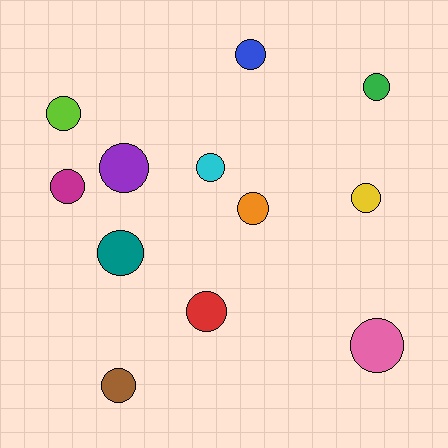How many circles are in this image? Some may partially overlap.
There are 12 circles.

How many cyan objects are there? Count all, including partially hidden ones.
There is 1 cyan object.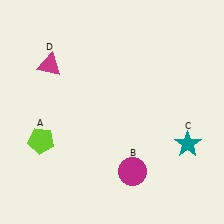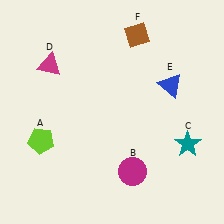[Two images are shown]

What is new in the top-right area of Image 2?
A brown diamond (F) was added in the top-right area of Image 2.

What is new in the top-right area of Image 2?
A blue triangle (E) was added in the top-right area of Image 2.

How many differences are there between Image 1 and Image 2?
There are 2 differences between the two images.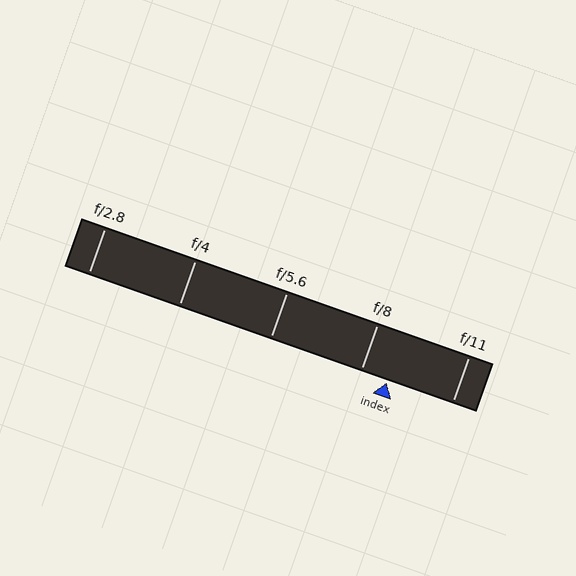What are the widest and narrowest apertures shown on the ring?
The widest aperture shown is f/2.8 and the narrowest is f/11.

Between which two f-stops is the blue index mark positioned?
The index mark is between f/8 and f/11.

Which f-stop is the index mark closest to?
The index mark is closest to f/8.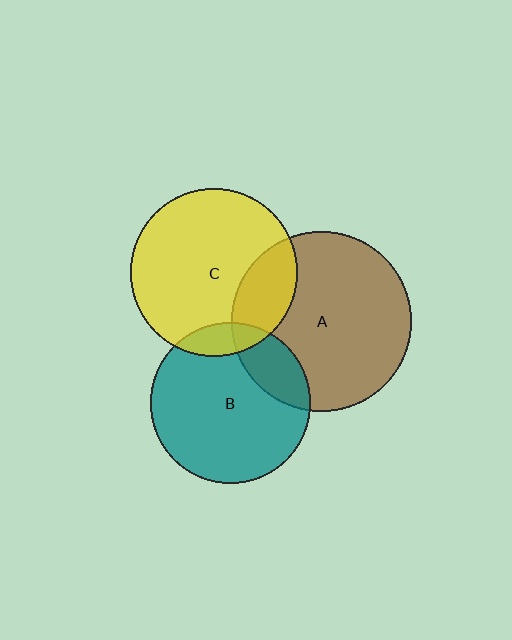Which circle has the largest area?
Circle A (brown).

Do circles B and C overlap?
Yes.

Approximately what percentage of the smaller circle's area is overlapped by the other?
Approximately 10%.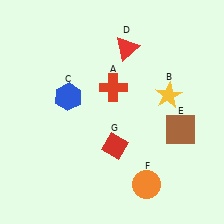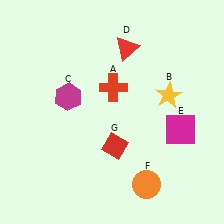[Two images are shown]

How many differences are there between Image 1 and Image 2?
There are 2 differences between the two images.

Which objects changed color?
C changed from blue to magenta. E changed from brown to magenta.